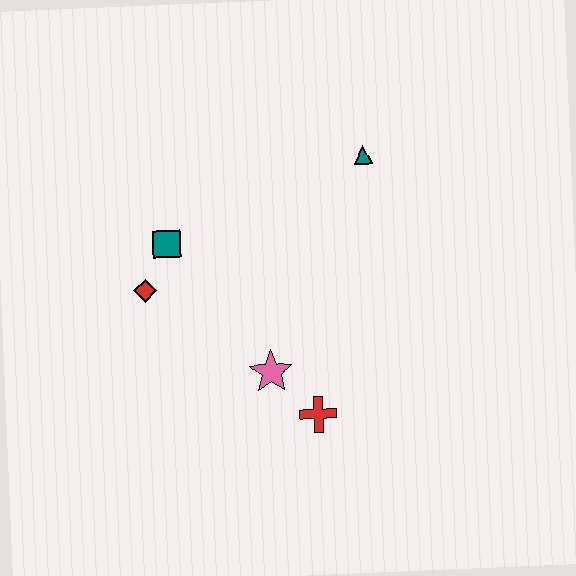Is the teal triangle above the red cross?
Yes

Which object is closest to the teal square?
The red diamond is closest to the teal square.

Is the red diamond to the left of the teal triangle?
Yes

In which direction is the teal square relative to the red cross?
The teal square is above the red cross.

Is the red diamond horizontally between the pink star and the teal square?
No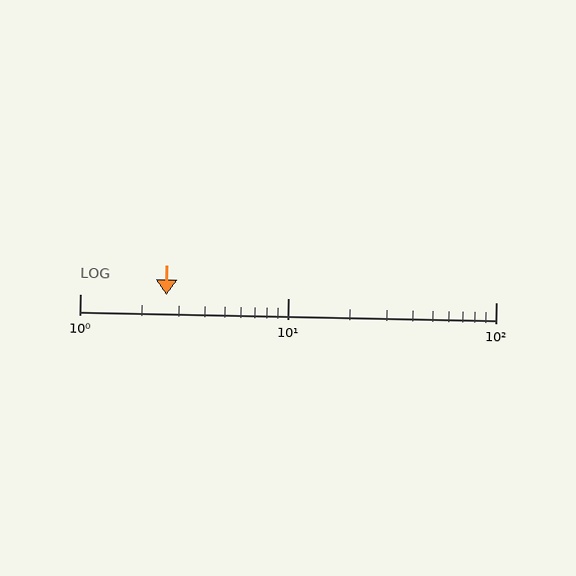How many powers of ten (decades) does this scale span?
The scale spans 2 decades, from 1 to 100.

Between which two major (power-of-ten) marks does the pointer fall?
The pointer is between 1 and 10.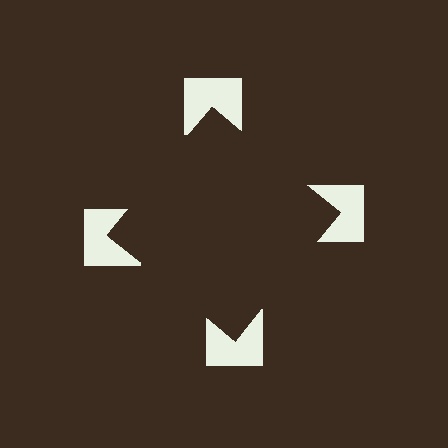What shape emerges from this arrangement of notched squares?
An illusory square — its edges are inferred from the aligned wedge cuts in the notched squares, not physically drawn.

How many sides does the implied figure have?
4 sides.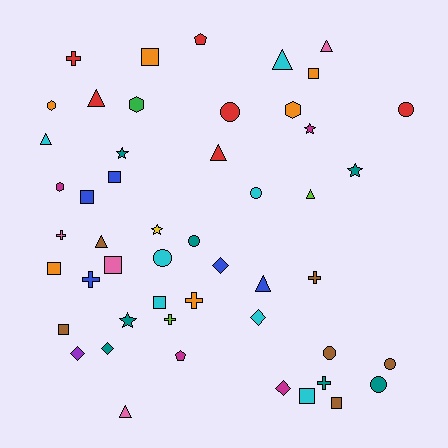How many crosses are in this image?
There are 7 crosses.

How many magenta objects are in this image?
There are 4 magenta objects.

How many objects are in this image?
There are 50 objects.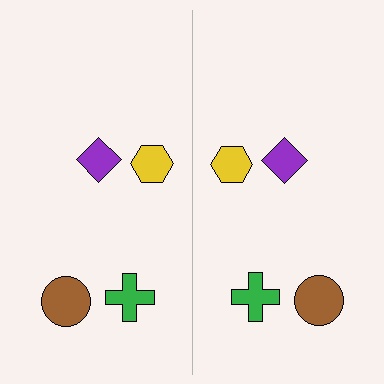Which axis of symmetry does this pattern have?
The pattern has a vertical axis of symmetry running through the center of the image.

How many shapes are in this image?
There are 8 shapes in this image.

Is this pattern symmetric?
Yes, this pattern has bilateral (reflection) symmetry.